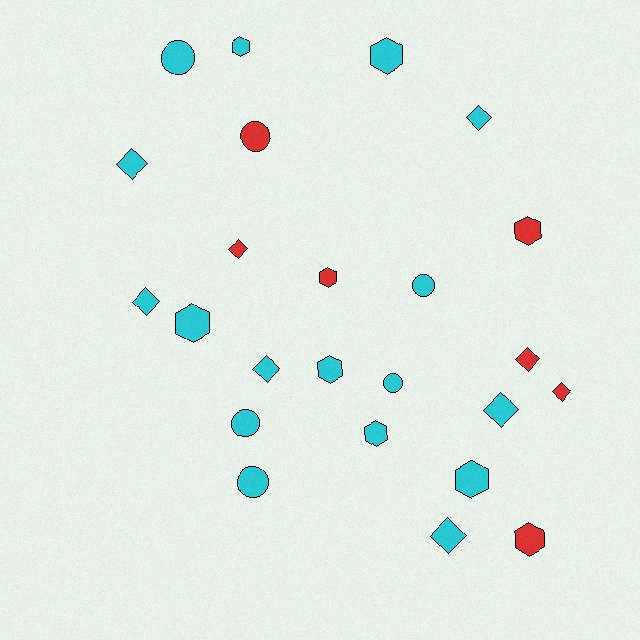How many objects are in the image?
There are 24 objects.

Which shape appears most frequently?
Diamond, with 9 objects.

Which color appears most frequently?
Cyan, with 17 objects.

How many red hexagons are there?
There are 3 red hexagons.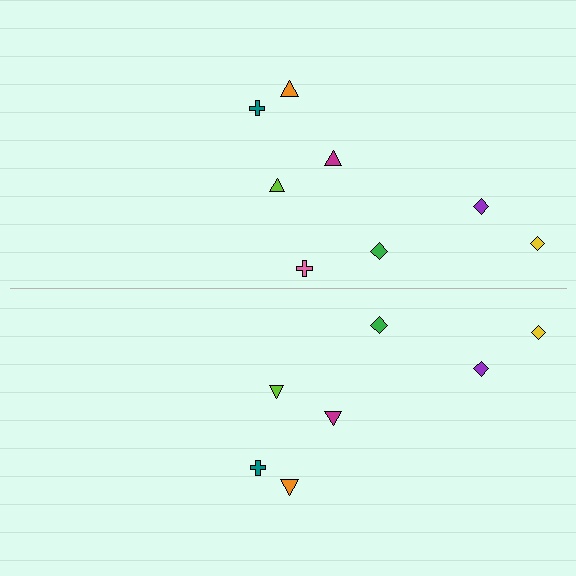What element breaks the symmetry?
A pink cross is missing from the bottom side.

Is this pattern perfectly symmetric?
No, the pattern is not perfectly symmetric. A pink cross is missing from the bottom side.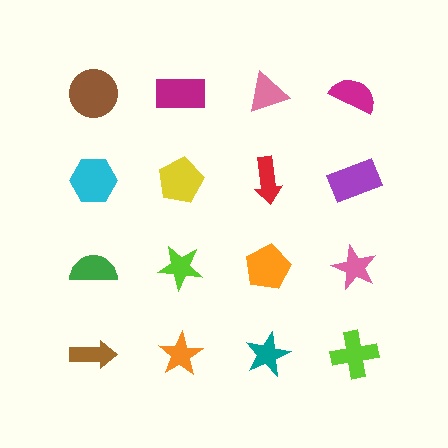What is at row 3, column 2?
A lime star.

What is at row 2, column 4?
A purple rectangle.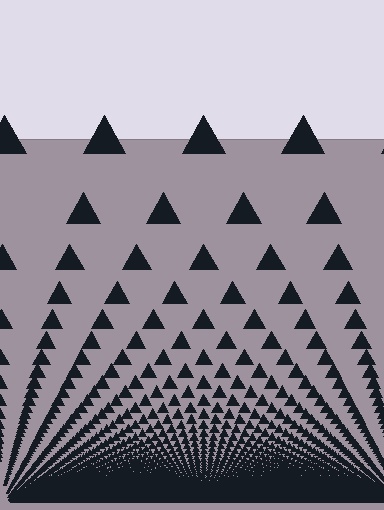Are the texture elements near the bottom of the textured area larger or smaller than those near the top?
Smaller. The gradient is inverted — elements near the bottom are smaller and denser.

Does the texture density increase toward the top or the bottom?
Density increases toward the bottom.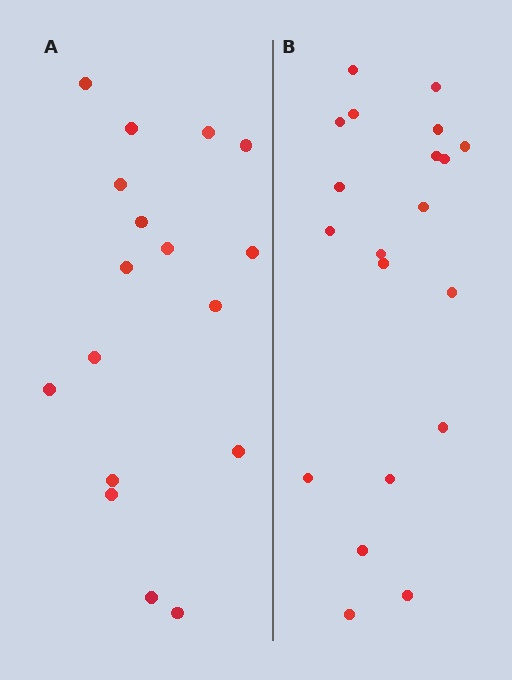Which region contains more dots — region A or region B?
Region B (the right region) has more dots.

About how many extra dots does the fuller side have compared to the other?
Region B has just a few more — roughly 2 or 3 more dots than region A.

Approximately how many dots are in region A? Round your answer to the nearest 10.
About 20 dots. (The exact count is 17, which rounds to 20.)